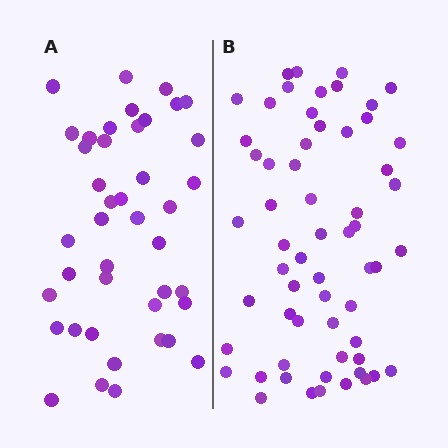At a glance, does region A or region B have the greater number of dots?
Region B (the right region) has more dots.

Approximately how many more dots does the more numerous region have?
Region B has approximately 20 more dots than region A.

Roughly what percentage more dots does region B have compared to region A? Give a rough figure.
About 45% more.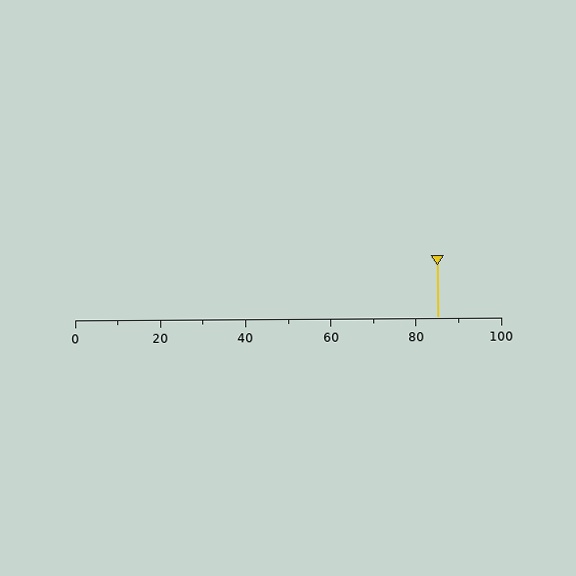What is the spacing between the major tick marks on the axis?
The major ticks are spaced 20 apart.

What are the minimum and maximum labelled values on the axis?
The axis runs from 0 to 100.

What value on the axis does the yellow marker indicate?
The marker indicates approximately 85.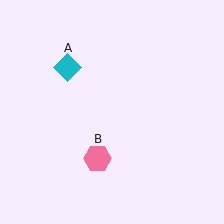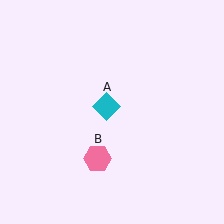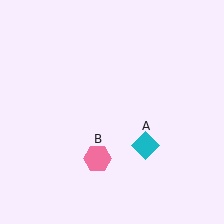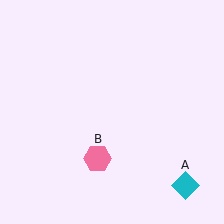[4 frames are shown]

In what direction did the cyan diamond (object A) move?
The cyan diamond (object A) moved down and to the right.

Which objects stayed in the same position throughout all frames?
Pink hexagon (object B) remained stationary.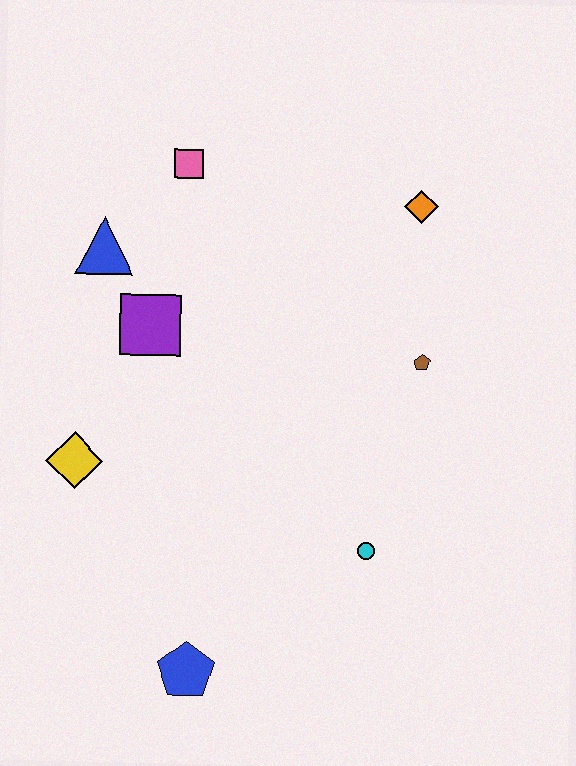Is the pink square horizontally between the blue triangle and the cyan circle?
Yes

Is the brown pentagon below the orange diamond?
Yes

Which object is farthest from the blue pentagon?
The orange diamond is farthest from the blue pentagon.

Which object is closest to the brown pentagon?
The orange diamond is closest to the brown pentagon.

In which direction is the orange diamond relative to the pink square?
The orange diamond is to the right of the pink square.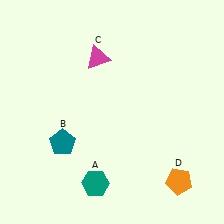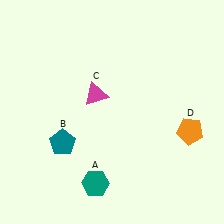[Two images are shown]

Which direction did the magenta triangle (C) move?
The magenta triangle (C) moved down.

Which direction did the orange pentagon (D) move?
The orange pentagon (D) moved up.